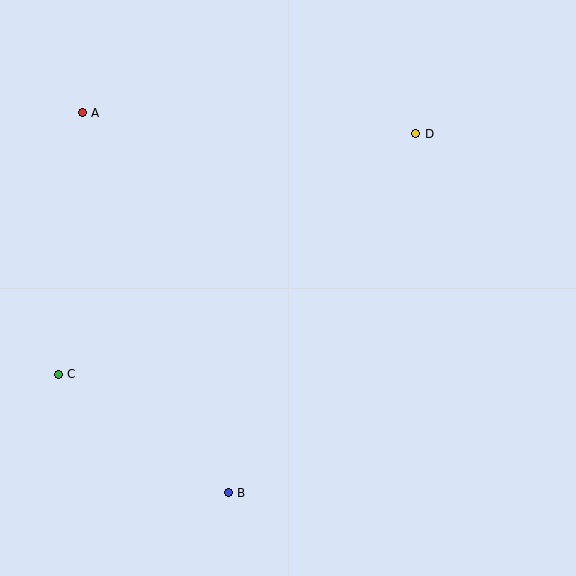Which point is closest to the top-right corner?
Point D is closest to the top-right corner.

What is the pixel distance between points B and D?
The distance between B and D is 405 pixels.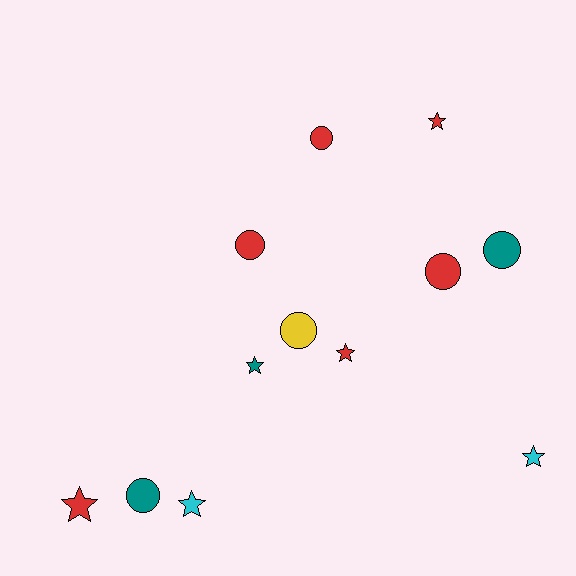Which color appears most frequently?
Red, with 6 objects.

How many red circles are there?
There are 3 red circles.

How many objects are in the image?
There are 12 objects.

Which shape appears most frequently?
Circle, with 6 objects.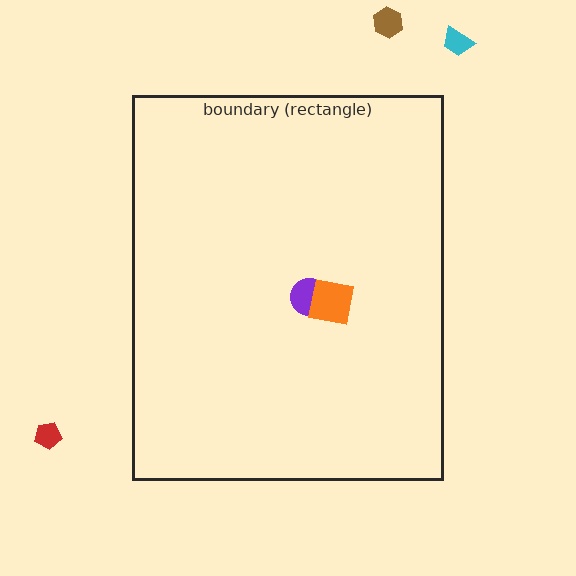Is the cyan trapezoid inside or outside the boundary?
Outside.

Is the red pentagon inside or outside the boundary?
Outside.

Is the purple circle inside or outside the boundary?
Inside.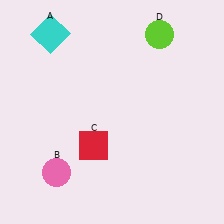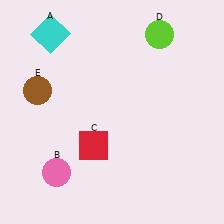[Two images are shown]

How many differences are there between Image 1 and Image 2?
There is 1 difference between the two images.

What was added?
A brown circle (E) was added in Image 2.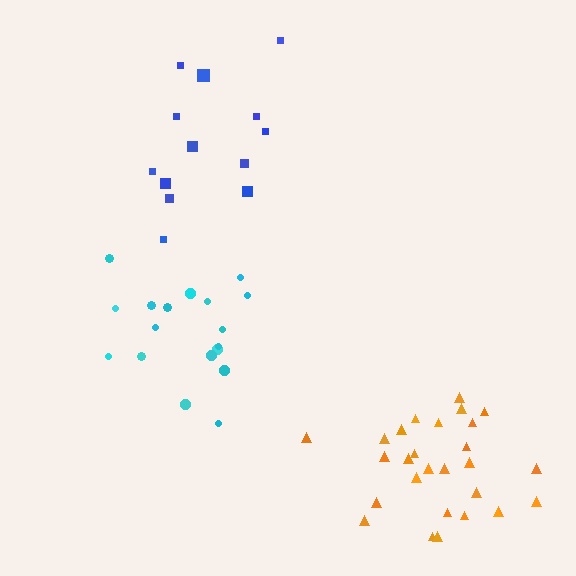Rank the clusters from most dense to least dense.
orange, cyan, blue.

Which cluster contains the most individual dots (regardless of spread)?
Orange (28).